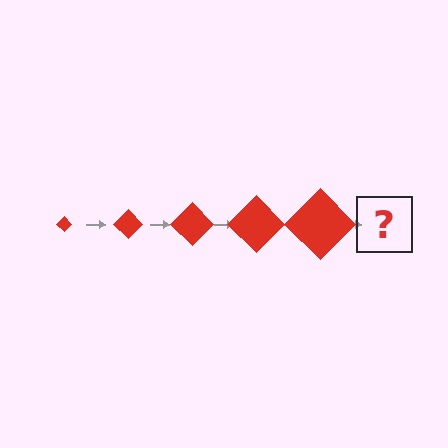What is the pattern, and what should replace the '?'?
The pattern is that the diamond gets progressively larger each step. The '?' should be a red diamond, larger than the previous one.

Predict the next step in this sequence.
The next step is a red diamond, larger than the previous one.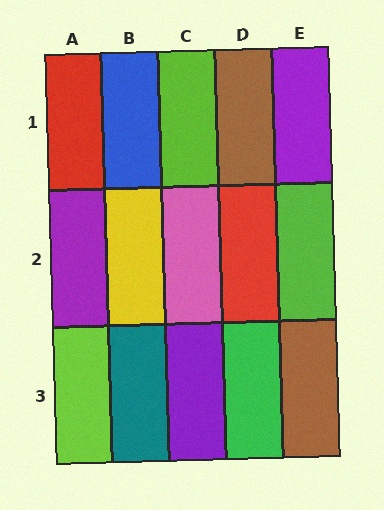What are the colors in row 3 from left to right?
Lime, teal, purple, green, brown.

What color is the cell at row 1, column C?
Lime.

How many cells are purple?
3 cells are purple.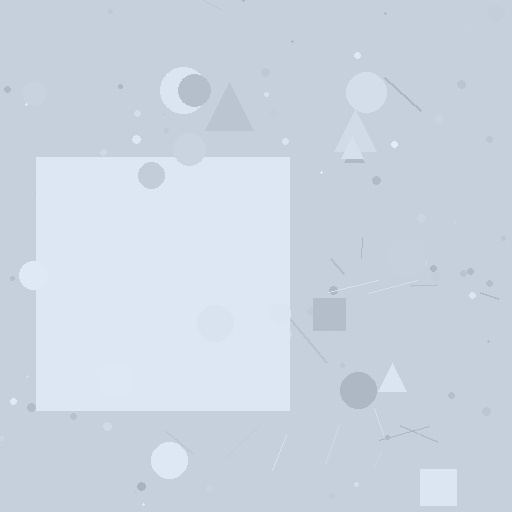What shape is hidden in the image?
A square is hidden in the image.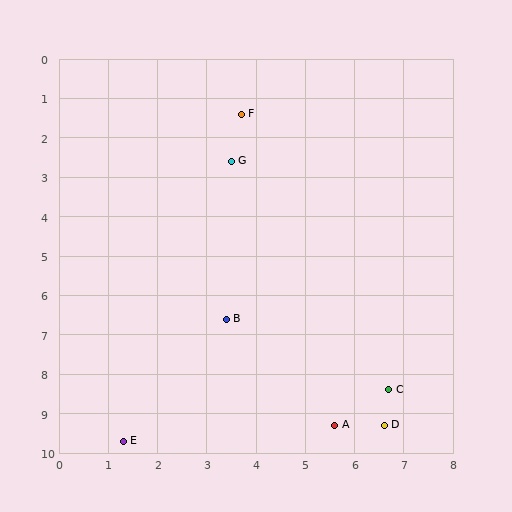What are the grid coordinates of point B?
Point B is at approximately (3.4, 6.6).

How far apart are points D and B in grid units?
Points D and B are about 4.2 grid units apart.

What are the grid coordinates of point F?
Point F is at approximately (3.7, 1.4).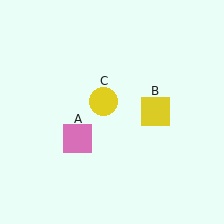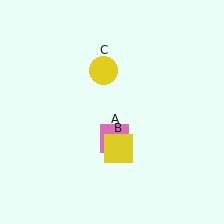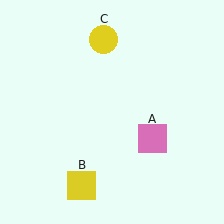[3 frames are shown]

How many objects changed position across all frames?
3 objects changed position: pink square (object A), yellow square (object B), yellow circle (object C).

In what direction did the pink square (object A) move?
The pink square (object A) moved right.